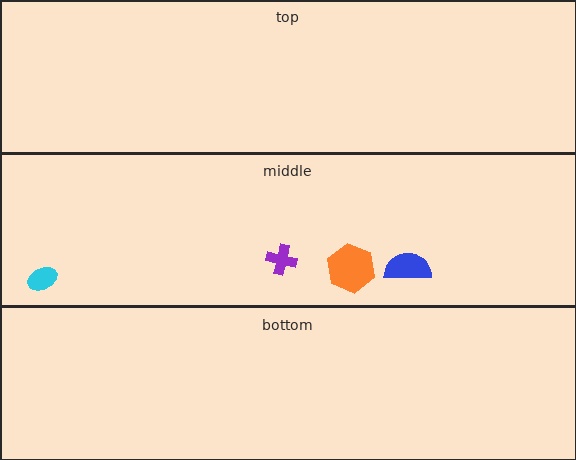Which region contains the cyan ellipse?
The middle region.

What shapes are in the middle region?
The cyan ellipse, the orange hexagon, the blue semicircle, the purple cross.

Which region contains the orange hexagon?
The middle region.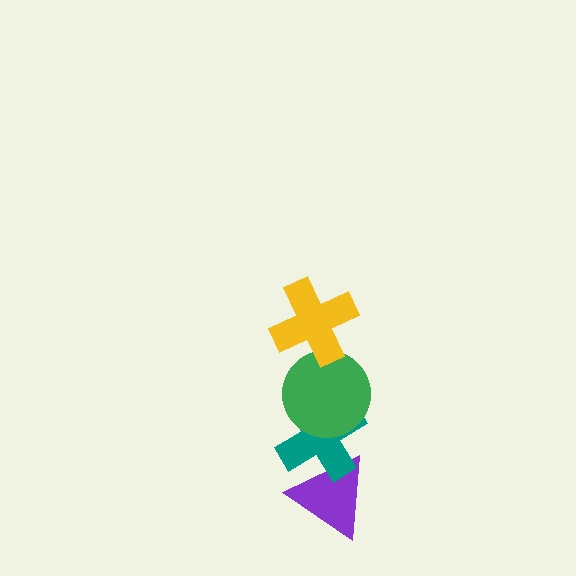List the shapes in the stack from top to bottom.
From top to bottom: the yellow cross, the green circle, the teal cross, the purple triangle.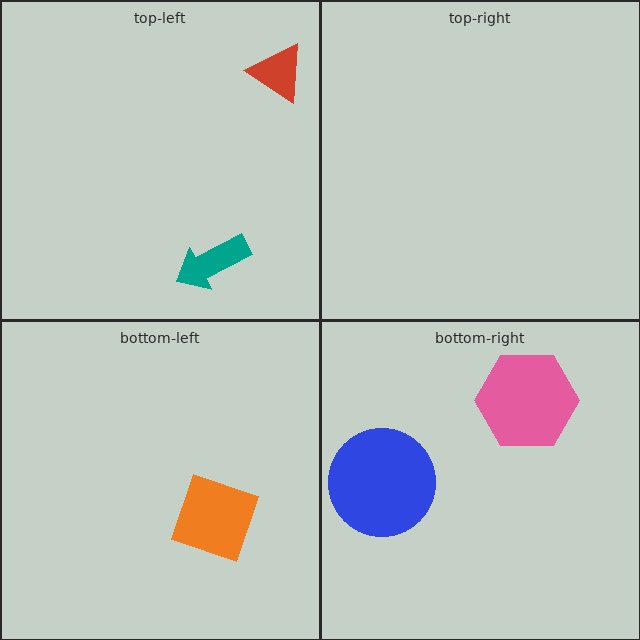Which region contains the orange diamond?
The bottom-left region.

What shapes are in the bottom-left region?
The orange diamond.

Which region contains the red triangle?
The top-left region.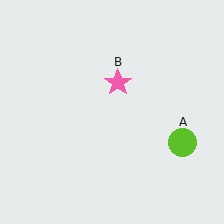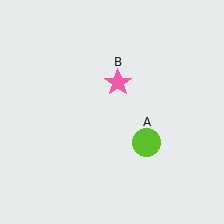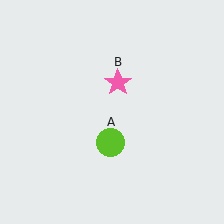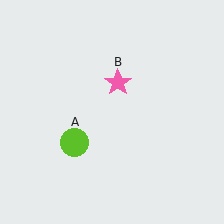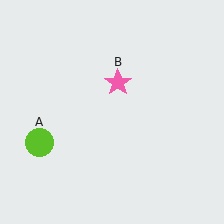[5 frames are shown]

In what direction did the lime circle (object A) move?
The lime circle (object A) moved left.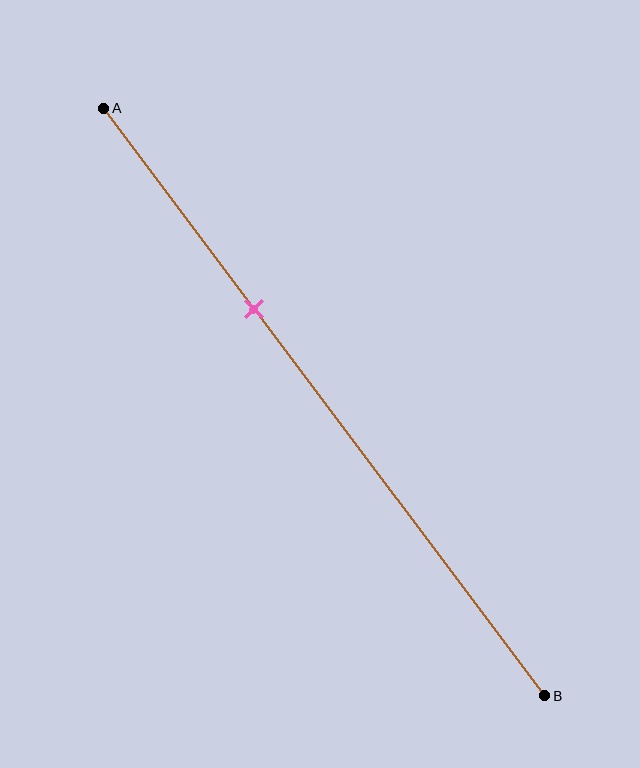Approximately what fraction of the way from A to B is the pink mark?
The pink mark is approximately 35% of the way from A to B.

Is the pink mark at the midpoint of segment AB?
No, the mark is at about 35% from A, not at the 50% midpoint.